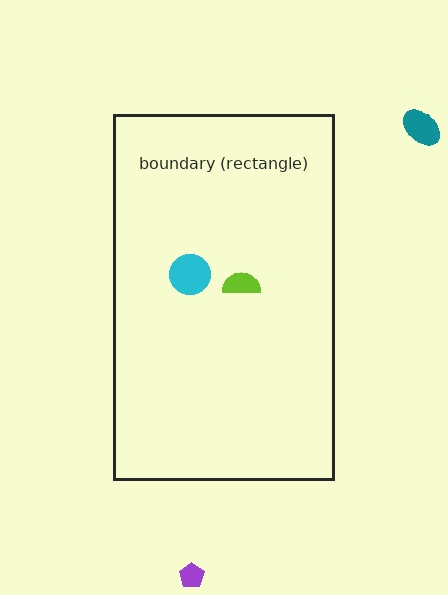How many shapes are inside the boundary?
2 inside, 2 outside.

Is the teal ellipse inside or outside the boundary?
Outside.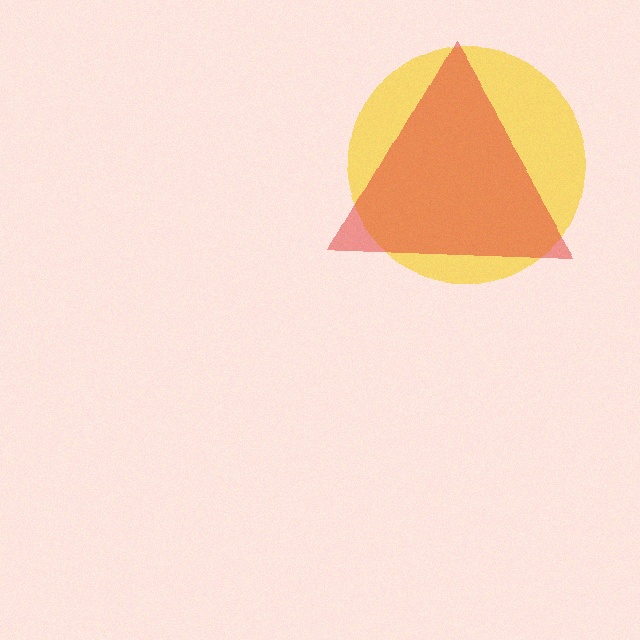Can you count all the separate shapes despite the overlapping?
Yes, there are 2 separate shapes.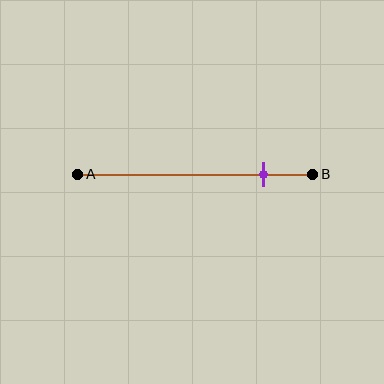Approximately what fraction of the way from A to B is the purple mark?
The purple mark is approximately 80% of the way from A to B.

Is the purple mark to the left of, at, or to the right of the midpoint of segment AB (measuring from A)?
The purple mark is to the right of the midpoint of segment AB.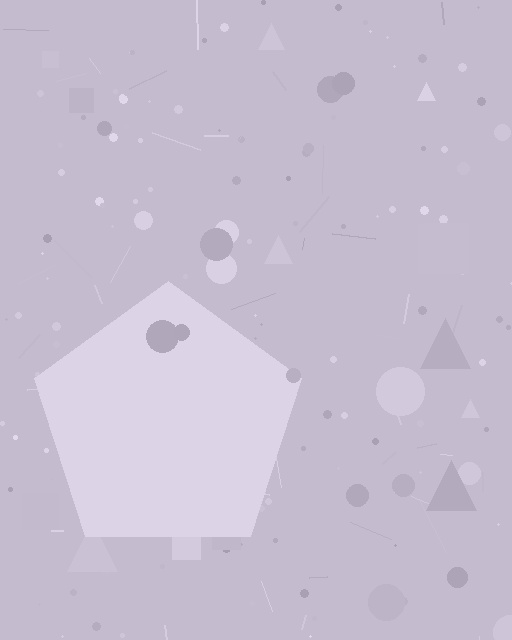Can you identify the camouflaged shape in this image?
The camouflaged shape is a pentagon.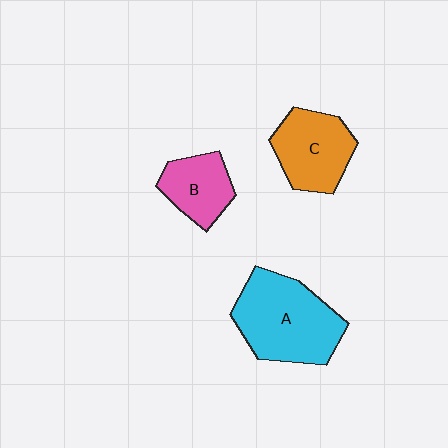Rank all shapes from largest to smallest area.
From largest to smallest: A (cyan), C (orange), B (pink).